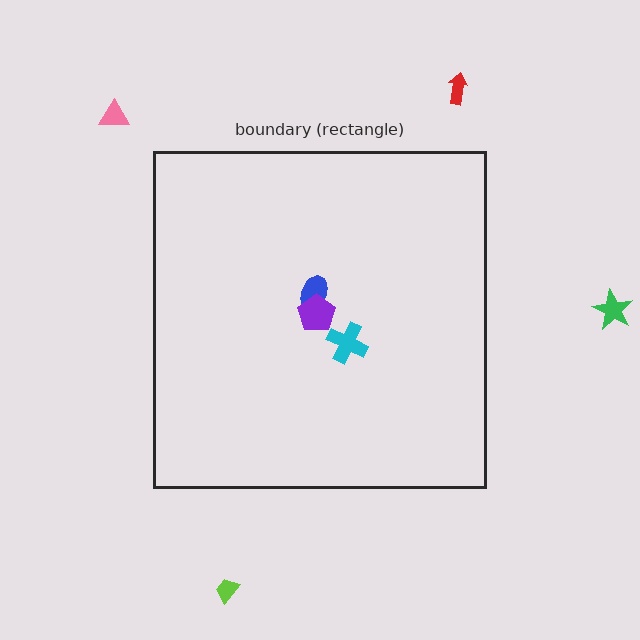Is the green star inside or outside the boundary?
Outside.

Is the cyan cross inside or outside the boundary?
Inside.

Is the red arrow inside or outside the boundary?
Outside.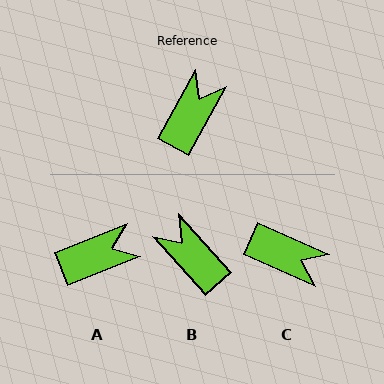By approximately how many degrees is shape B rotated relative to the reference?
Approximately 71 degrees counter-clockwise.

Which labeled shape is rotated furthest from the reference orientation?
C, about 85 degrees away.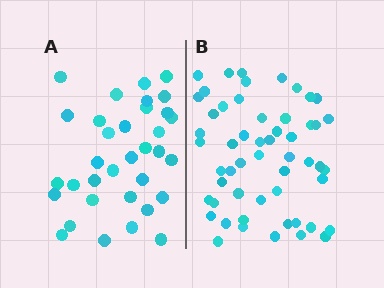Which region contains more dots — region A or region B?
Region B (the right region) has more dots.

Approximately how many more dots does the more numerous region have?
Region B has approximately 20 more dots than region A.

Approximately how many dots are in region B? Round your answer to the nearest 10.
About 50 dots. (The exact count is 54, which rounds to 50.)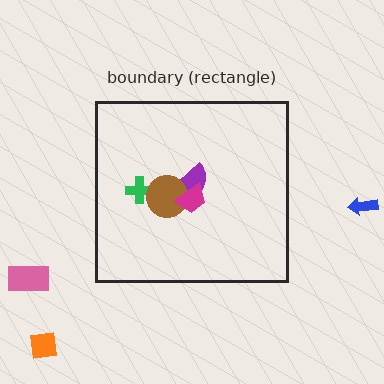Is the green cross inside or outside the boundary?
Inside.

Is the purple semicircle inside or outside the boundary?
Inside.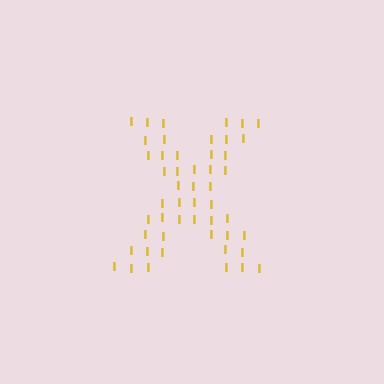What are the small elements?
The small elements are letter I's.